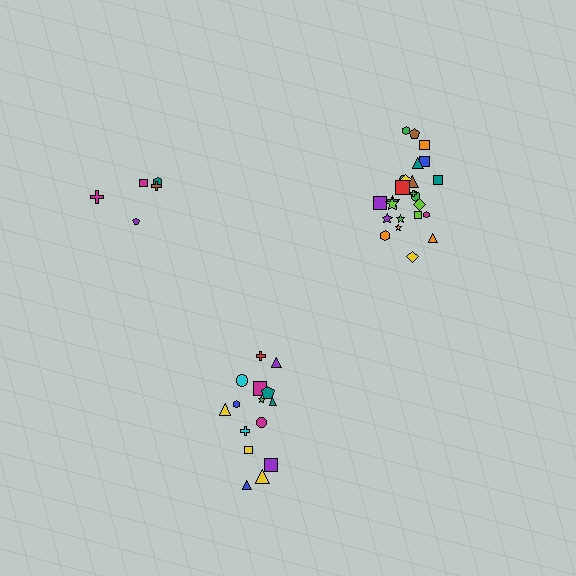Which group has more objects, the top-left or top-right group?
The top-right group.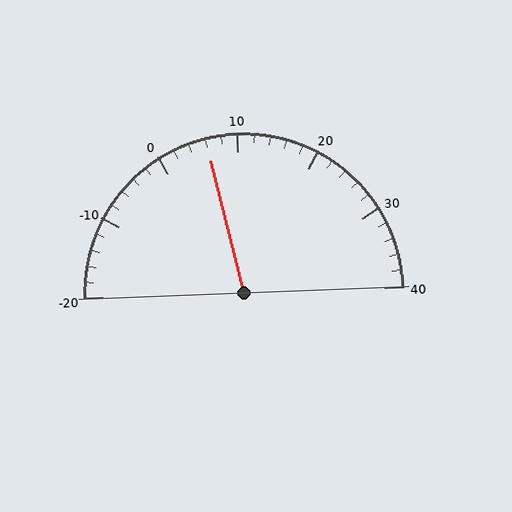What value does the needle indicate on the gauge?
The needle indicates approximately 6.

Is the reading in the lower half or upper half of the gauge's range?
The reading is in the lower half of the range (-20 to 40).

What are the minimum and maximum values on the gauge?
The gauge ranges from -20 to 40.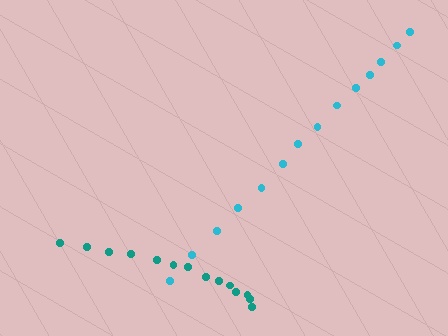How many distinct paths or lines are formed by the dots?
There are 2 distinct paths.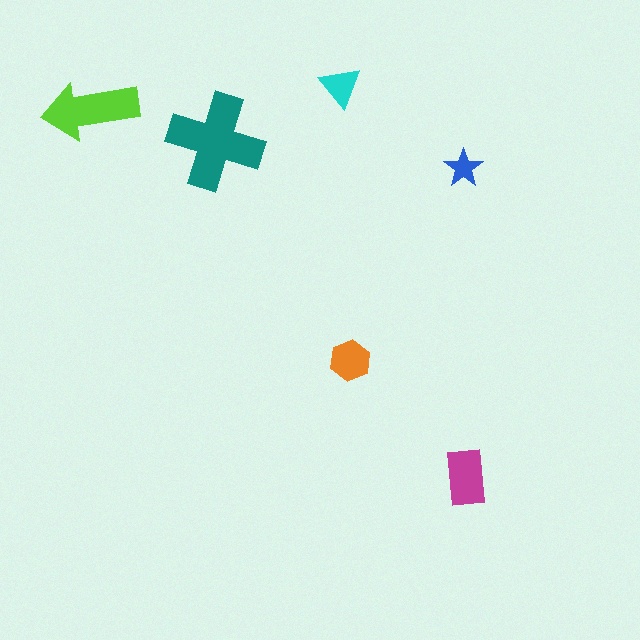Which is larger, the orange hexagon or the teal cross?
The teal cross.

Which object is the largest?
The teal cross.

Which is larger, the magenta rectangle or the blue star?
The magenta rectangle.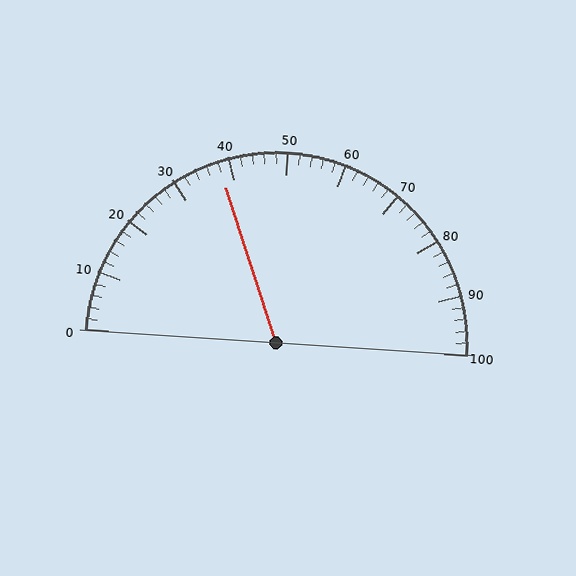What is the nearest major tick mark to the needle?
The nearest major tick mark is 40.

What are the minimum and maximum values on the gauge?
The gauge ranges from 0 to 100.